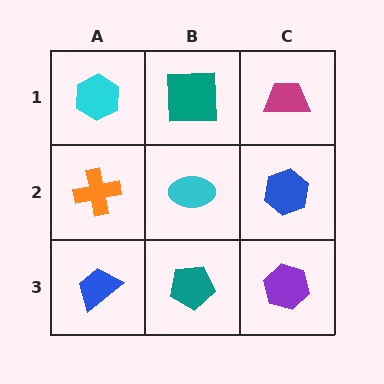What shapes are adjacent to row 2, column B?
A teal square (row 1, column B), a teal pentagon (row 3, column B), an orange cross (row 2, column A), a blue hexagon (row 2, column C).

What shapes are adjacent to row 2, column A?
A cyan hexagon (row 1, column A), a blue trapezoid (row 3, column A), a cyan ellipse (row 2, column B).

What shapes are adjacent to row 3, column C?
A blue hexagon (row 2, column C), a teal pentagon (row 3, column B).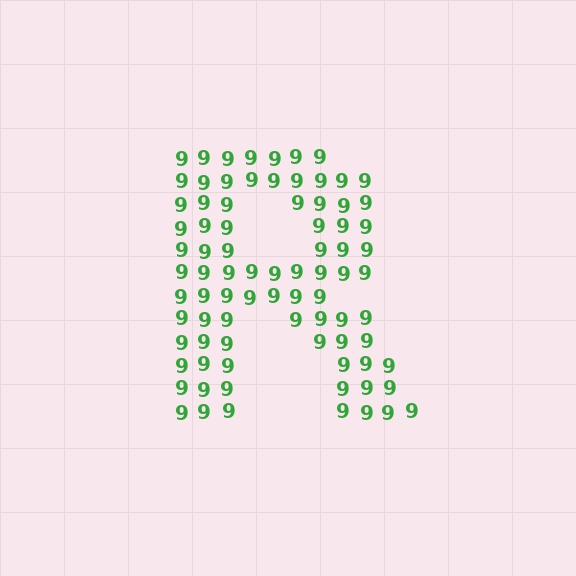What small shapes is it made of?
It is made of small digit 9's.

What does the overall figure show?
The overall figure shows the letter R.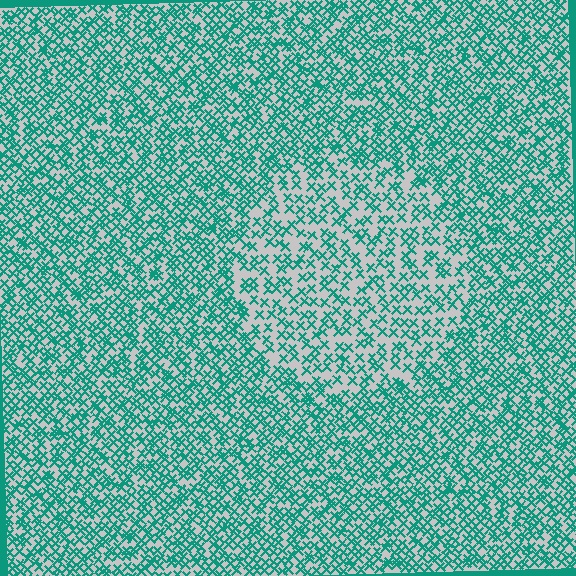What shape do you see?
I see a circle.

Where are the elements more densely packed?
The elements are more densely packed outside the circle boundary.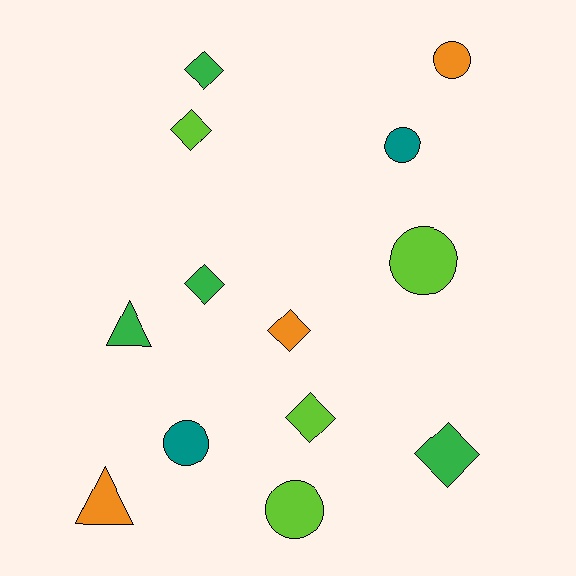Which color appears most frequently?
Green, with 4 objects.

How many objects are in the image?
There are 13 objects.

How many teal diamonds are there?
There are no teal diamonds.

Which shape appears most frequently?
Diamond, with 6 objects.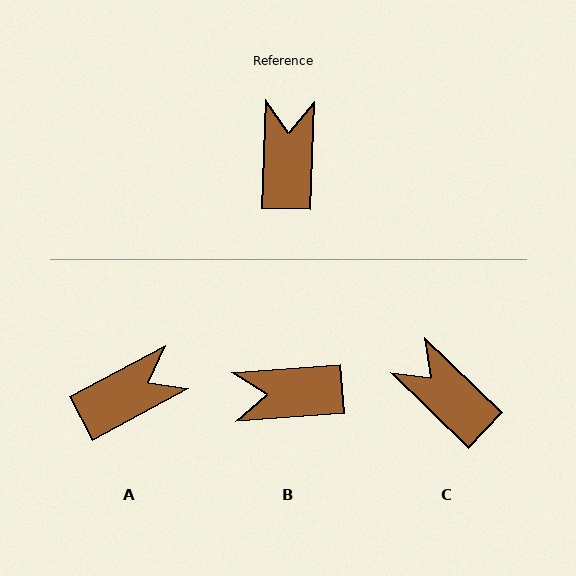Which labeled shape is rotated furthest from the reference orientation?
B, about 96 degrees away.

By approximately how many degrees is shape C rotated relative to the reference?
Approximately 48 degrees counter-clockwise.